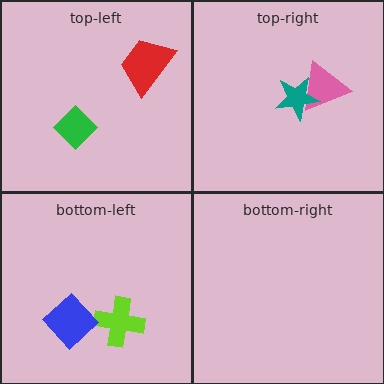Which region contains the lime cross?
The bottom-left region.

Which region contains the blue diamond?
The bottom-left region.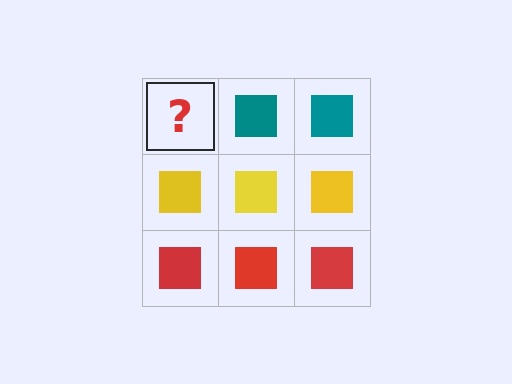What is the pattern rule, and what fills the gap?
The rule is that each row has a consistent color. The gap should be filled with a teal square.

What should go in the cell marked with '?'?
The missing cell should contain a teal square.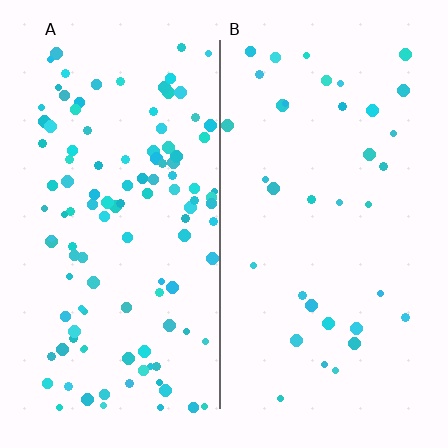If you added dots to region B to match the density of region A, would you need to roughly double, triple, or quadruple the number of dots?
Approximately triple.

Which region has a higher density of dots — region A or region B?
A (the left).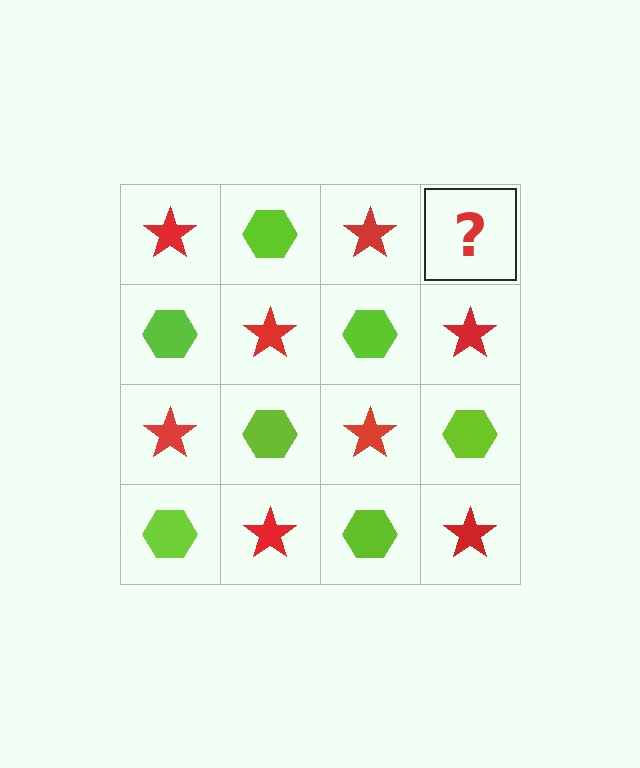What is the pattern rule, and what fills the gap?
The rule is that it alternates red star and lime hexagon in a checkerboard pattern. The gap should be filled with a lime hexagon.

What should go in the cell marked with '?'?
The missing cell should contain a lime hexagon.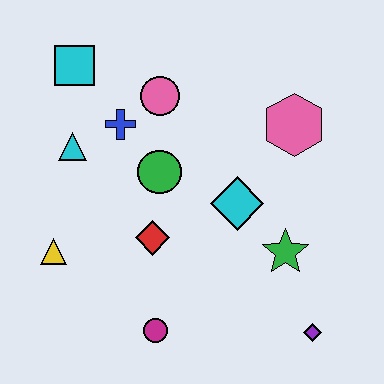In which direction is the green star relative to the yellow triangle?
The green star is to the right of the yellow triangle.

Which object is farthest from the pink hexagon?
The yellow triangle is farthest from the pink hexagon.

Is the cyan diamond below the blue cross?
Yes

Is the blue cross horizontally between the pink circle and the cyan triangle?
Yes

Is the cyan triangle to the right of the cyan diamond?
No